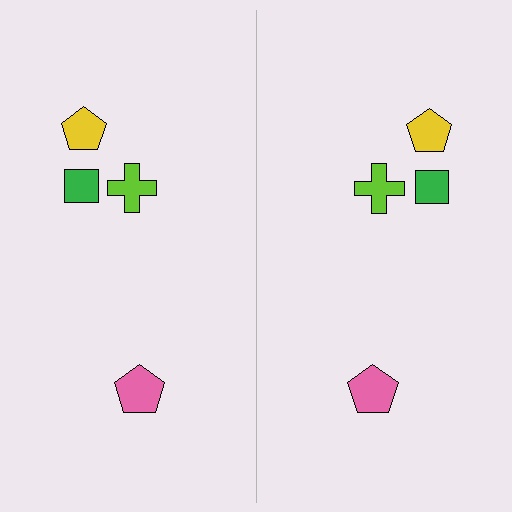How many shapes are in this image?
There are 8 shapes in this image.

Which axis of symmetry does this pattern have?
The pattern has a vertical axis of symmetry running through the center of the image.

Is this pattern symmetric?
Yes, this pattern has bilateral (reflection) symmetry.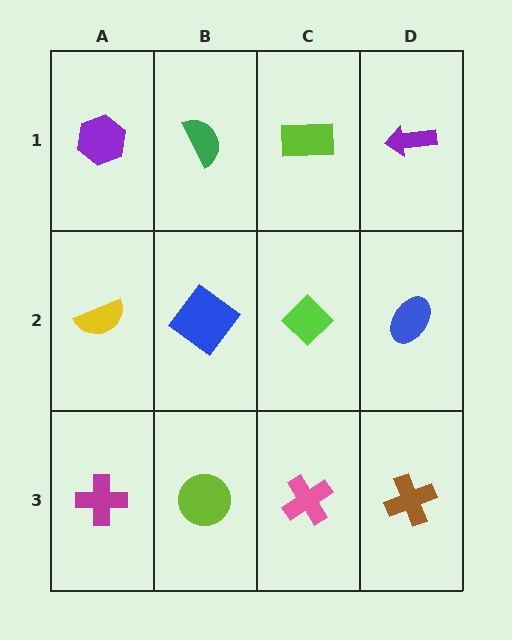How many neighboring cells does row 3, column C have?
3.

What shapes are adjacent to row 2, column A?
A purple hexagon (row 1, column A), a magenta cross (row 3, column A), a blue diamond (row 2, column B).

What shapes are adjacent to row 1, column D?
A blue ellipse (row 2, column D), a lime rectangle (row 1, column C).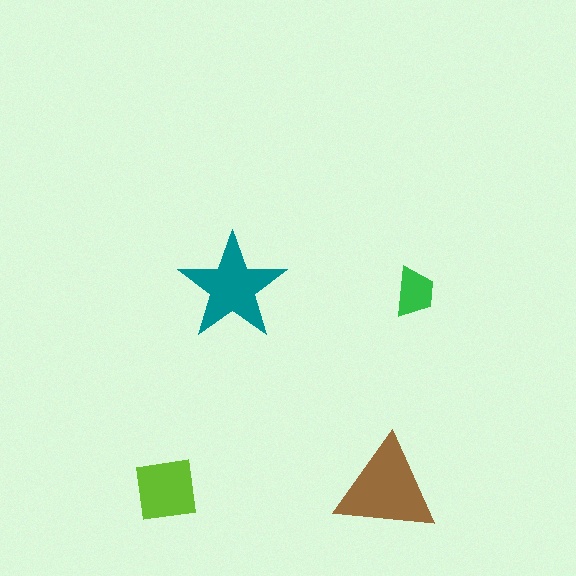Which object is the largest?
The brown triangle.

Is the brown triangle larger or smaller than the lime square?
Larger.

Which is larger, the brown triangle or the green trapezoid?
The brown triangle.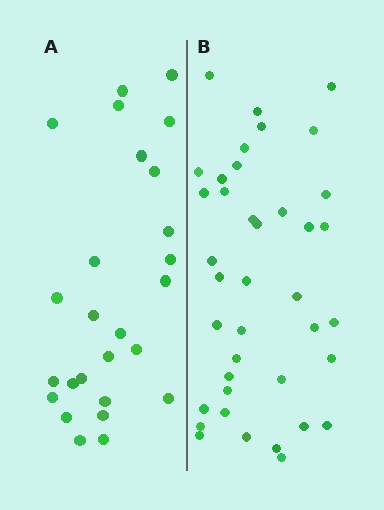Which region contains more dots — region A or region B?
Region B (the right region) has more dots.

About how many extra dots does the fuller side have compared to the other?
Region B has approximately 15 more dots than region A.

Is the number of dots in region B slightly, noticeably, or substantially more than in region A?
Region B has substantially more. The ratio is roughly 1.5 to 1.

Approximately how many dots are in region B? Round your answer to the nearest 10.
About 40 dots. (The exact count is 39, which rounds to 40.)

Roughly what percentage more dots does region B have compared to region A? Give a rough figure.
About 50% more.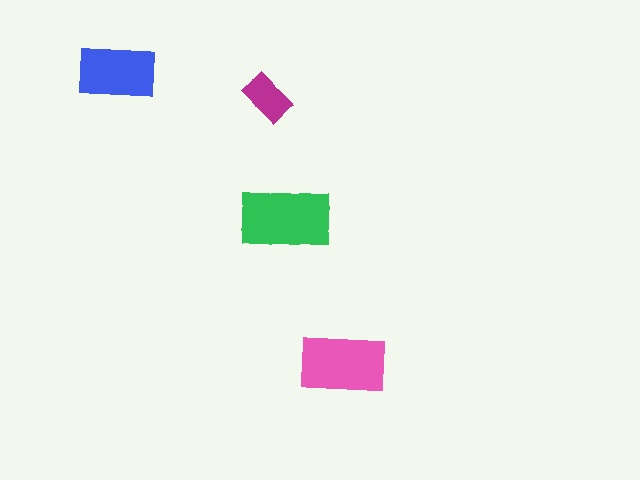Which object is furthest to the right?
The pink rectangle is rightmost.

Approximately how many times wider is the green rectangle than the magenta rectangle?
About 2 times wider.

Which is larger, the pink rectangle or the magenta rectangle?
The pink one.